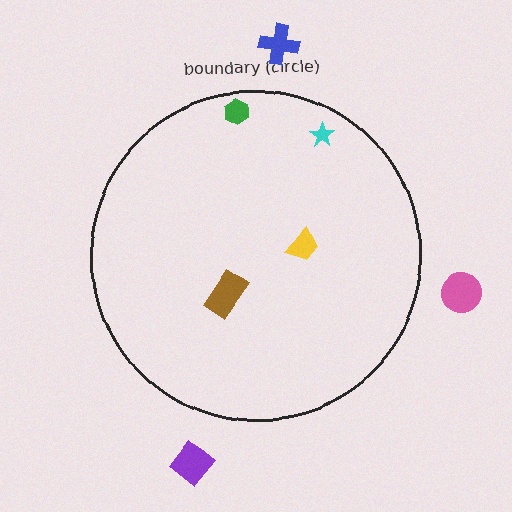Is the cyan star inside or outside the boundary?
Inside.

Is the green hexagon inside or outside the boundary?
Inside.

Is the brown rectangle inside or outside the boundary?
Inside.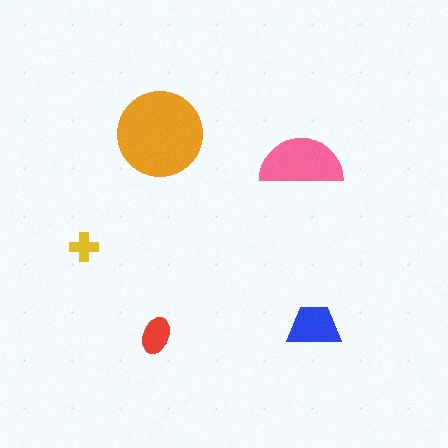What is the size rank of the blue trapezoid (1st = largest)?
3rd.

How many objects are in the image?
There are 5 objects in the image.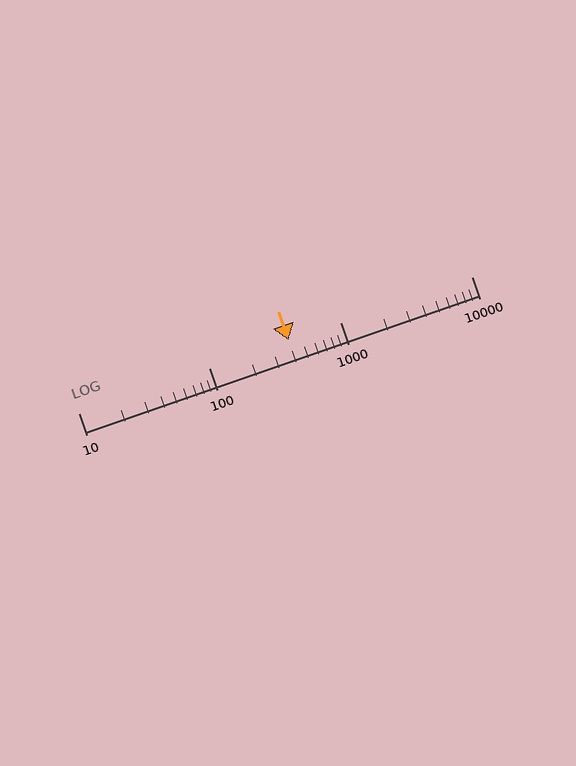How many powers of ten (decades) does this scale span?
The scale spans 3 decades, from 10 to 10000.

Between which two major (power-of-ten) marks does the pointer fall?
The pointer is between 100 and 1000.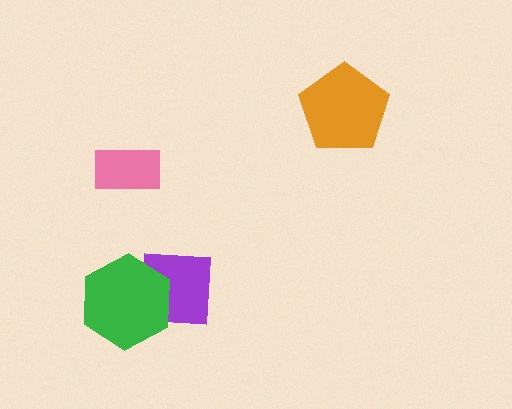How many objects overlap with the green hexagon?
1 object overlaps with the green hexagon.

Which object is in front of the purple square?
The green hexagon is in front of the purple square.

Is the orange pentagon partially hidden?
No, no other shape covers it.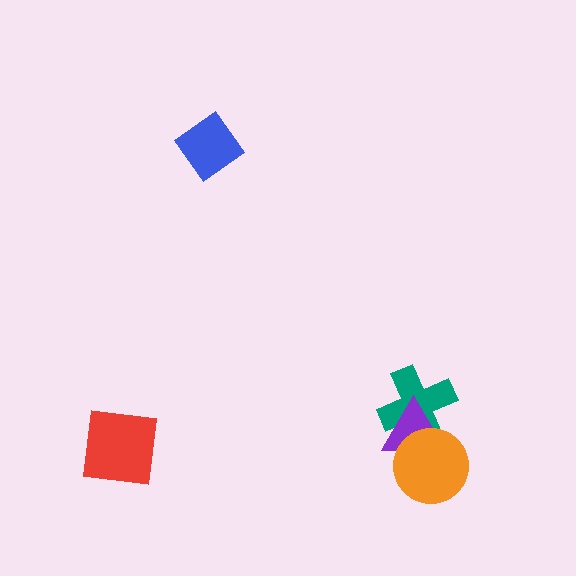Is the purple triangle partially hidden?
Yes, it is partially covered by another shape.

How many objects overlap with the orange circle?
2 objects overlap with the orange circle.